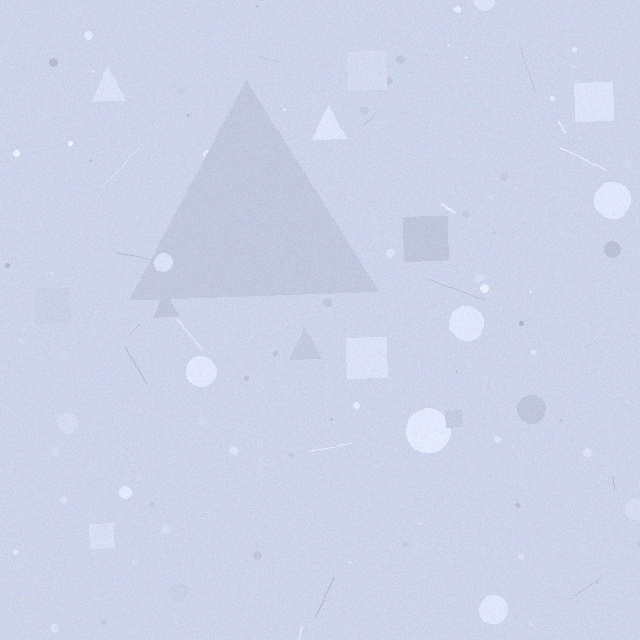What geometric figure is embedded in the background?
A triangle is embedded in the background.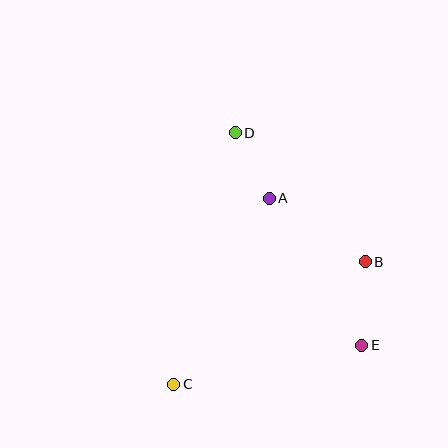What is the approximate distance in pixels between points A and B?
The distance between A and B is approximately 115 pixels.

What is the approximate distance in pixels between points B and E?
The distance between B and E is approximately 83 pixels.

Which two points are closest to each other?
Points A and D are closest to each other.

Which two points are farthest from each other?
Points C and D are farthest from each other.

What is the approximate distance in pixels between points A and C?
The distance between A and C is approximately 209 pixels.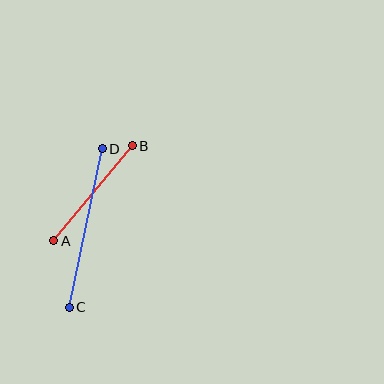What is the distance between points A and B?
The distance is approximately 124 pixels.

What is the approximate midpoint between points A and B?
The midpoint is at approximately (93, 193) pixels.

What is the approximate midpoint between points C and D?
The midpoint is at approximately (86, 228) pixels.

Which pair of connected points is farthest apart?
Points C and D are farthest apart.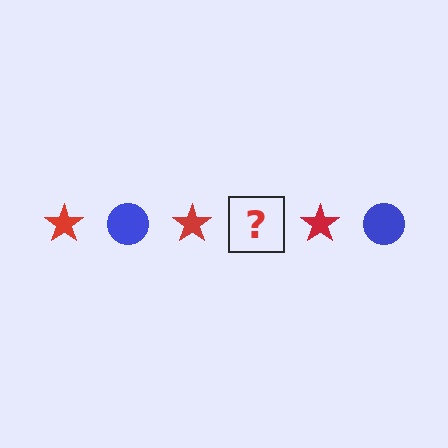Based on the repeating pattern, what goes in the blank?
The blank should be a blue circle.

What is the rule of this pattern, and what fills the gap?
The rule is that the pattern alternates between red star and blue circle. The gap should be filled with a blue circle.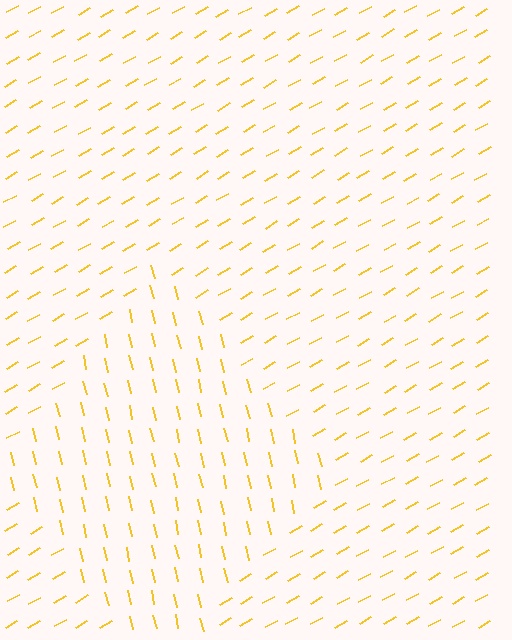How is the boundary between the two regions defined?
The boundary is defined purely by a change in line orientation (approximately 73 degrees difference). All lines are the same color and thickness.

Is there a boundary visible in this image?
Yes, there is a texture boundary formed by a change in line orientation.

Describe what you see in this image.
The image is filled with small yellow line segments. A diamond region in the image has lines oriented differently from the surrounding lines, creating a visible texture boundary.